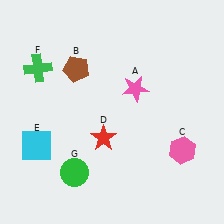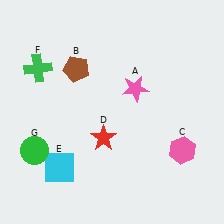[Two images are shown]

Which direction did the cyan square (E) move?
The cyan square (E) moved right.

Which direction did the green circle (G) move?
The green circle (G) moved left.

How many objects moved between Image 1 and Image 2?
2 objects moved between the two images.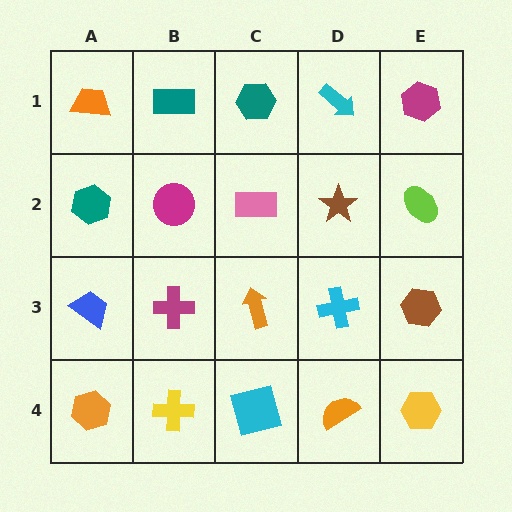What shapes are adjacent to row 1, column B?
A magenta circle (row 2, column B), an orange trapezoid (row 1, column A), a teal hexagon (row 1, column C).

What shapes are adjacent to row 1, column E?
A lime ellipse (row 2, column E), a cyan arrow (row 1, column D).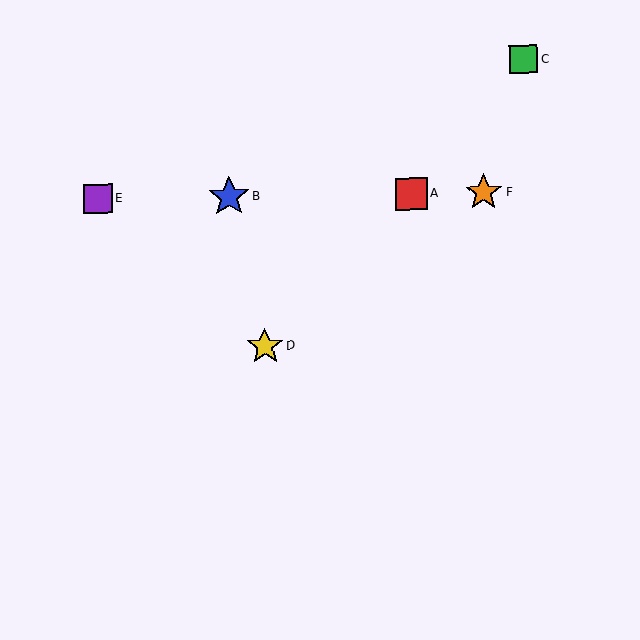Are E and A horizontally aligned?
Yes, both are at y≈199.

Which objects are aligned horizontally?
Objects A, B, E, F are aligned horizontally.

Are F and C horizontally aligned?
No, F is at y≈192 and C is at y≈59.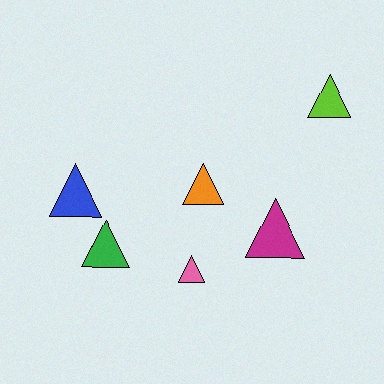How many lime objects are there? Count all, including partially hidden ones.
There is 1 lime object.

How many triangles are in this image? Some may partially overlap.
There are 6 triangles.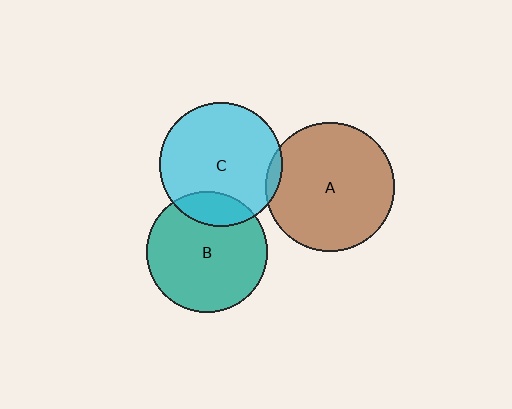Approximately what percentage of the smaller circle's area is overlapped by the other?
Approximately 15%.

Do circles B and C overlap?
Yes.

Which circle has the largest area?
Circle A (brown).